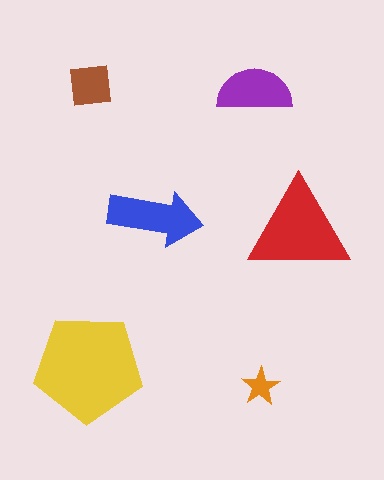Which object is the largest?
The yellow pentagon.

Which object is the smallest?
The orange star.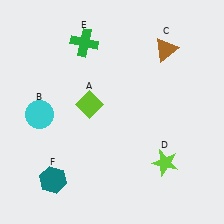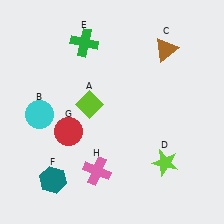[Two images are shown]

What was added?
A red circle (G), a pink cross (H) were added in Image 2.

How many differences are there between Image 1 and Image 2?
There are 2 differences between the two images.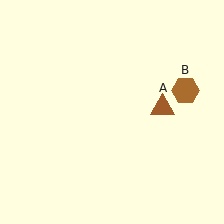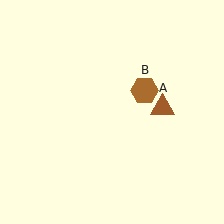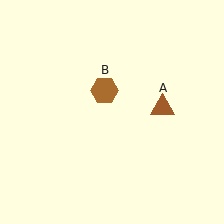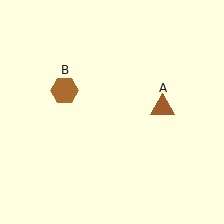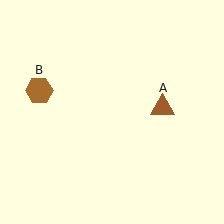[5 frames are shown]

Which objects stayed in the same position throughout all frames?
Brown triangle (object A) remained stationary.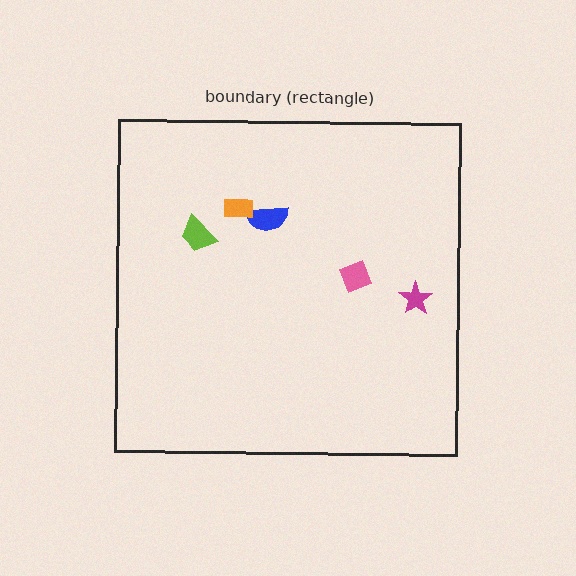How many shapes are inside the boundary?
5 inside, 0 outside.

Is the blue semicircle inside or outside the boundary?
Inside.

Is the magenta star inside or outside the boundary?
Inside.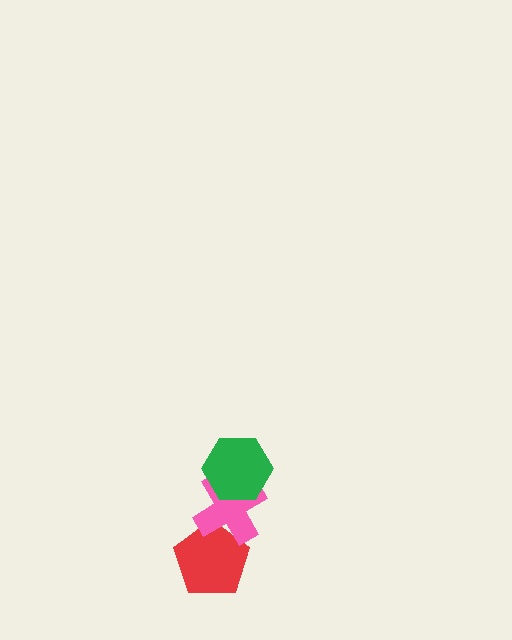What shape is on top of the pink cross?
The green hexagon is on top of the pink cross.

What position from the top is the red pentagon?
The red pentagon is 3rd from the top.